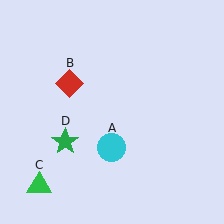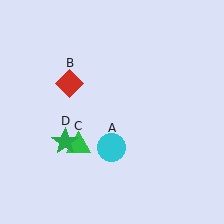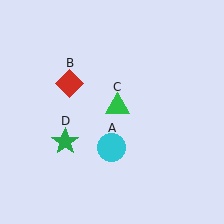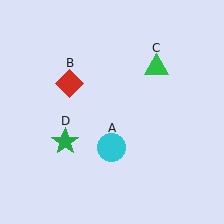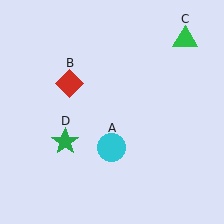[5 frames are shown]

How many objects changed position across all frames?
1 object changed position: green triangle (object C).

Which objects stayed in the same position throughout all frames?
Cyan circle (object A) and red diamond (object B) and green star (object D) remained stationary.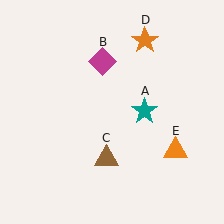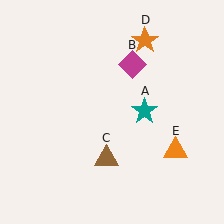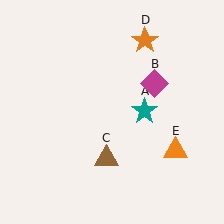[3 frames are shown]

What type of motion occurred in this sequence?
The magenta diamond (object B) rotated clockwise around the center of the scene.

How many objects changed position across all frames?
1 object changed position: magenta diamond (object B).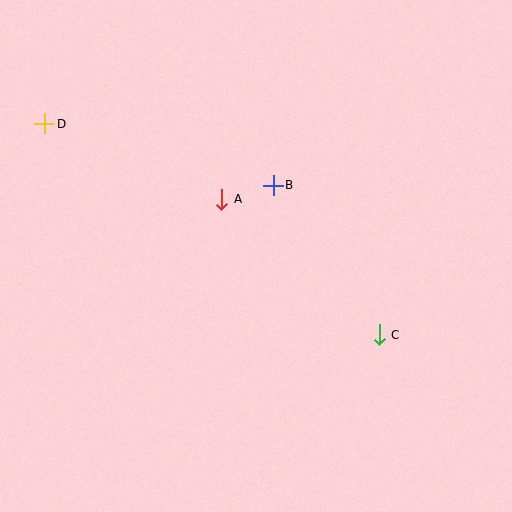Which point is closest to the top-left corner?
Point D is closest to the top-left corner.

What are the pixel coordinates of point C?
Point C is at (379, 335).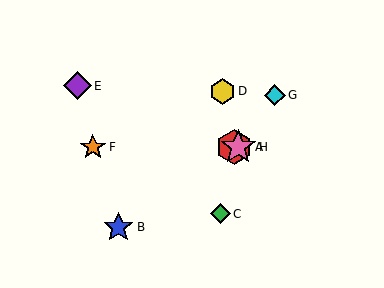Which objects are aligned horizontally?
Objects A, F, H are aligned horizontally.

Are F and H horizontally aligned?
Yes, both are at y≈147.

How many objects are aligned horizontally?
3 objects (A, F, H) are aligned horizontally.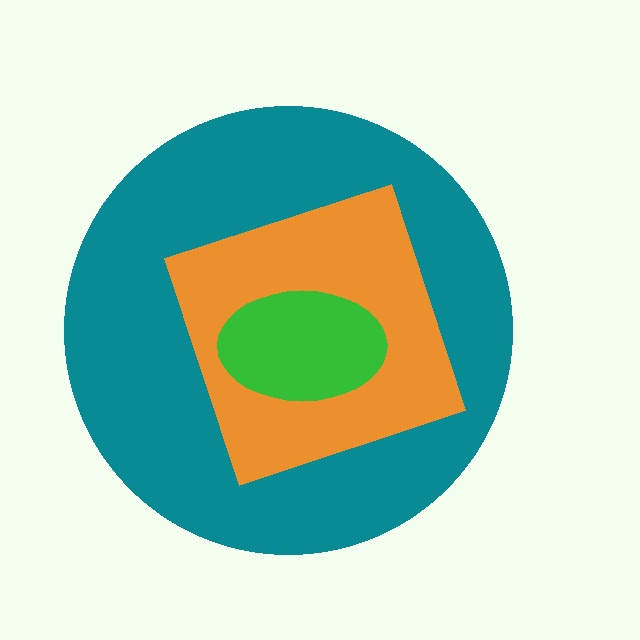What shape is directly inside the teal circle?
The orange square.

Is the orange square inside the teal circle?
Yes.